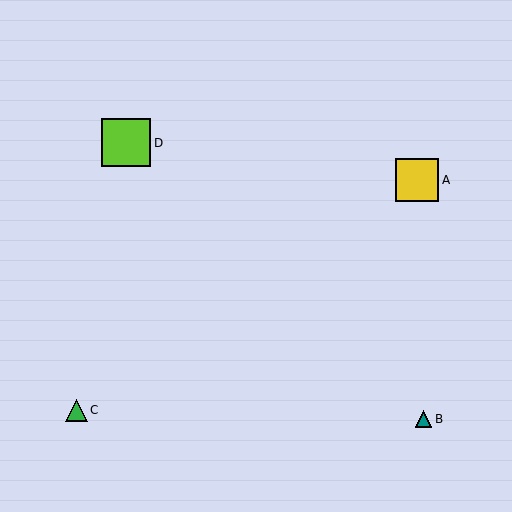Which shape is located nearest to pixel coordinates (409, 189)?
The yellow square (labeled A) at (417, 180) is nearest to that location.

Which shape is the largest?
The lime square (labeled D) is the largest.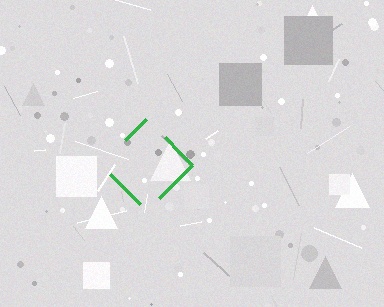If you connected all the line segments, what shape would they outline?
They would outline a diamond.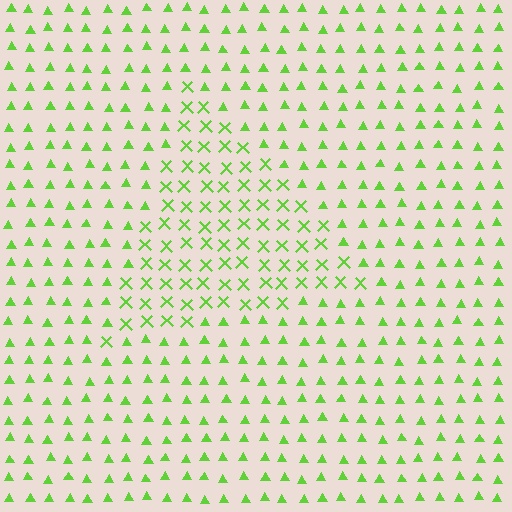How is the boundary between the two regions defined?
The boundary is defined by a change in element shape: X marks inside vs. triangles outside. All elements share the same color and spacing.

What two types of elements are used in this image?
The image uses X marks inside the triangle region and triangles outside it.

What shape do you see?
I see a triangle.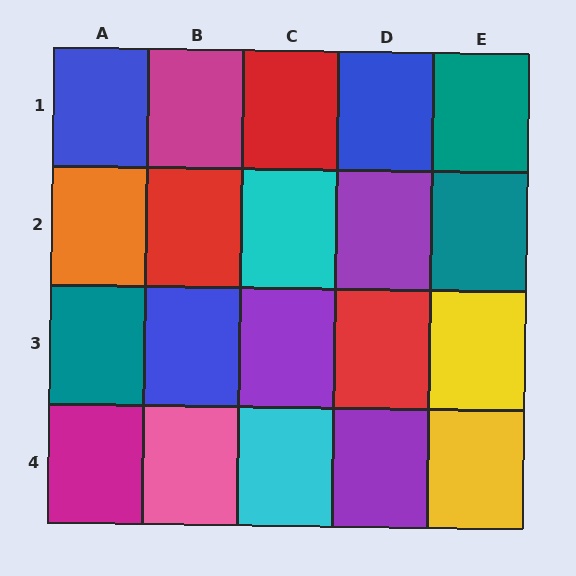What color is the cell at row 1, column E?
Teal.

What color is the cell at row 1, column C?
Red.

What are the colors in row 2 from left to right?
Orange, red, cyan, purple, teal.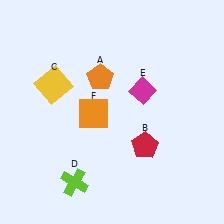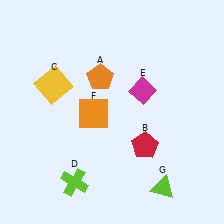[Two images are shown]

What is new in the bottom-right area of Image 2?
A lime triangle (G) was added in the bottom-right area of Image 2.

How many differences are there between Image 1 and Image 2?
There is 1 difference between the two images.